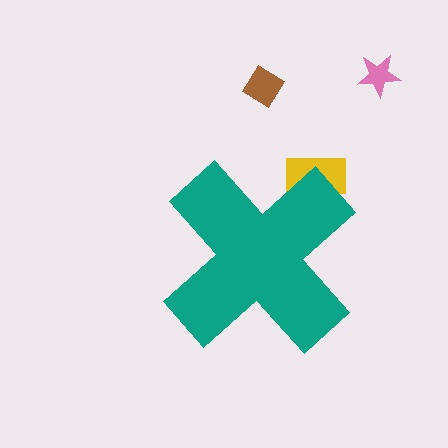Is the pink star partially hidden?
No, the pink star is fully visible.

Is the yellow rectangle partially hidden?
Yes, the yellow rectangle is partially hidden behind the teal cross.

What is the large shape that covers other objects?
A teal cross.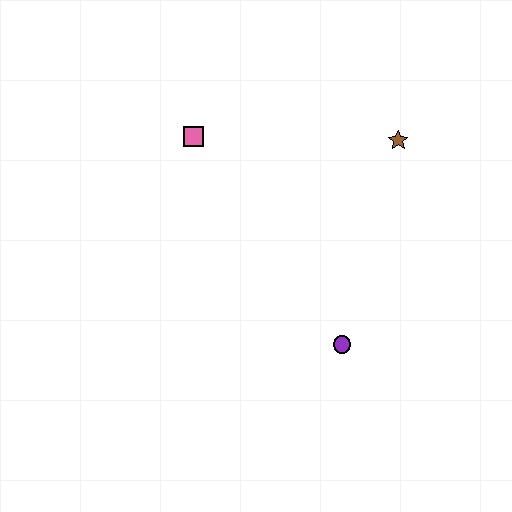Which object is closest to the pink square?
The brown star is closest to the pink square.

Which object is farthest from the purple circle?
The pink square is farthest from the purple circle.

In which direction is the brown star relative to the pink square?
The brown star is to the right of the pink square.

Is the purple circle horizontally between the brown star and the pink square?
Yes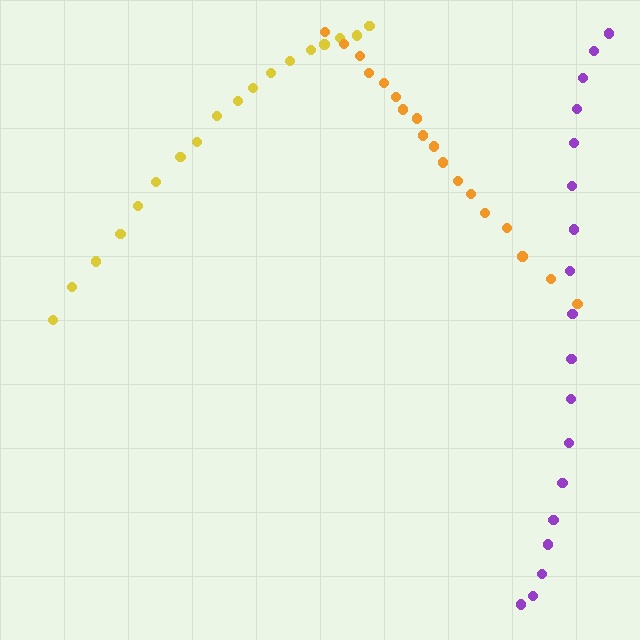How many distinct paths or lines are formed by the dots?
There are 3 distinct paths.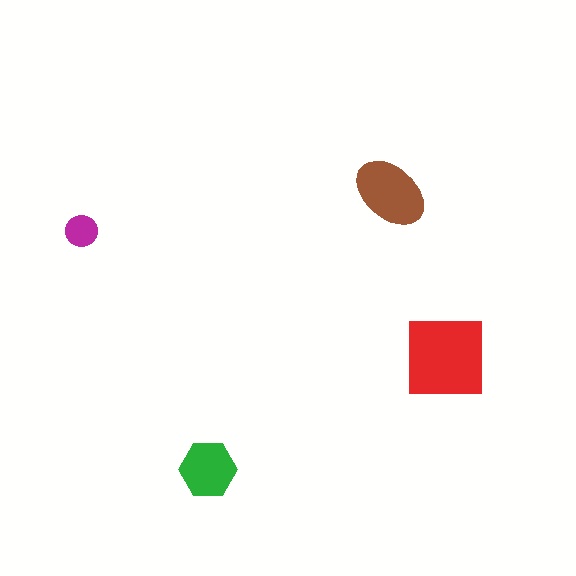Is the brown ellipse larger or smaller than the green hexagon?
Larger.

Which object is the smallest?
The magenta circle.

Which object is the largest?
The red square.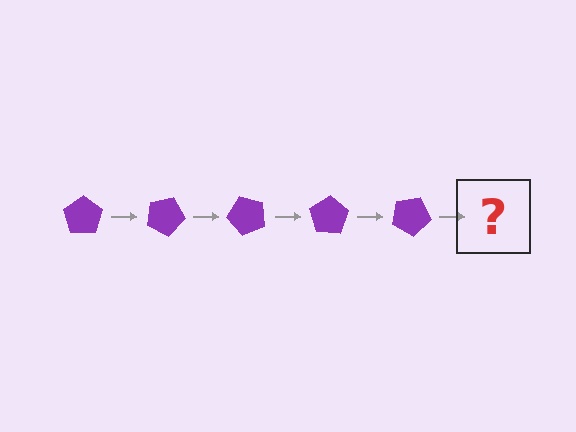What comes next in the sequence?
The next element should be a purple pentagon rotated 125 degrees.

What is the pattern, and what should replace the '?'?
The pattern is that the pentagon rotates 25 degrees each step. The '?' should be a purple pentagon rotated 125 degrees.